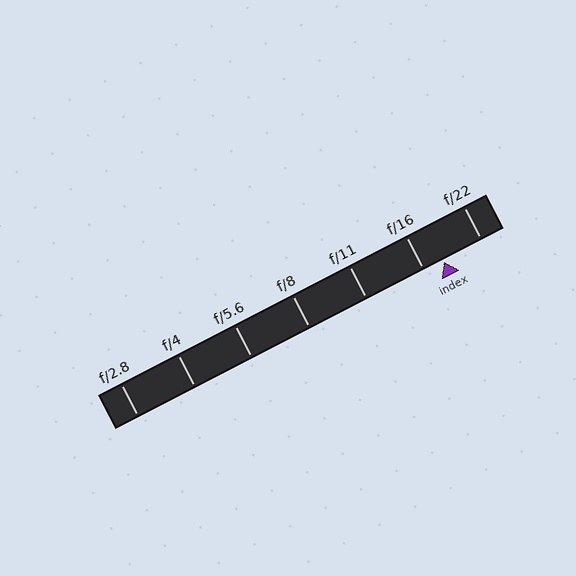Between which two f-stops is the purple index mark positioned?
The index mark is between f/16 and f/22.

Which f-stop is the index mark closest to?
The index mark is closest to f/16.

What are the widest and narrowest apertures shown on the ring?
The widest aperture shown is f/2.8 and the narrowest is f/22.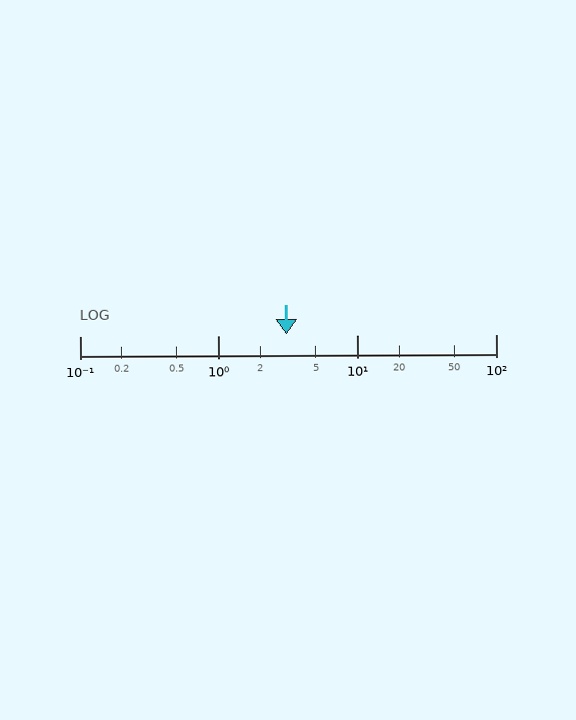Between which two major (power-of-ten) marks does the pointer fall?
The pointer is between 1 and 10.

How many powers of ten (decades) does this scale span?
The scale spans 3 decades, from 0.1 to 100.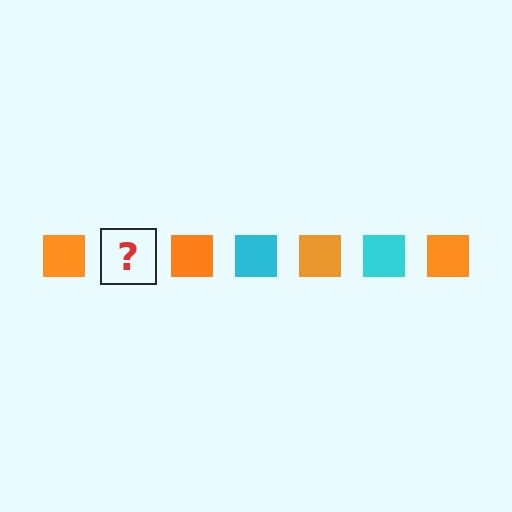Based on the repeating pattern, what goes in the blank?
The blank should be a cyan square.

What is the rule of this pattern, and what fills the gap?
The rule is that the pattern cycles through orange, cyan squares. The gap should be filled with a cyan square.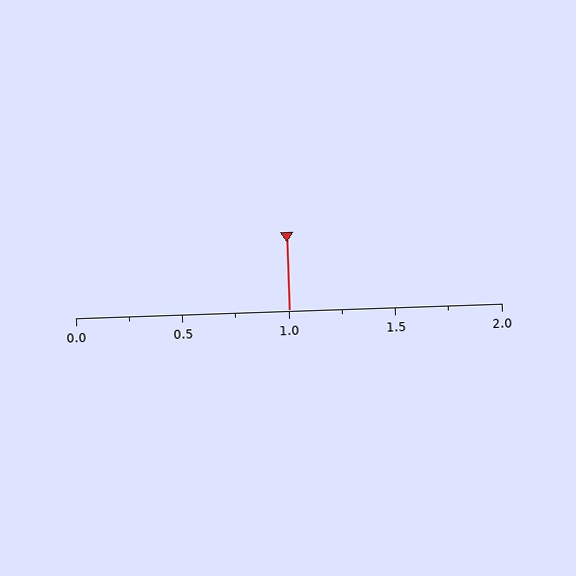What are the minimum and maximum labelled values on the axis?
The axis runs from 0.0 to 2.0.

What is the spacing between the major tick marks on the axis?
The major ticks are spaced 0.5 apart.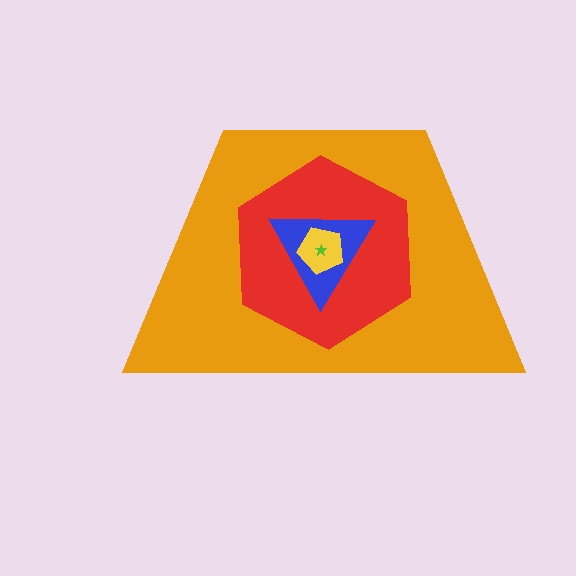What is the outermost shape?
The orange trapezoid.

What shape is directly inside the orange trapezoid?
The red hexagon.